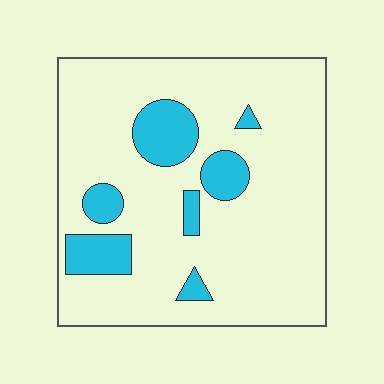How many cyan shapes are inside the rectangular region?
7.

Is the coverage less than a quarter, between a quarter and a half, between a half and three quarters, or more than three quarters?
Less than a quarter.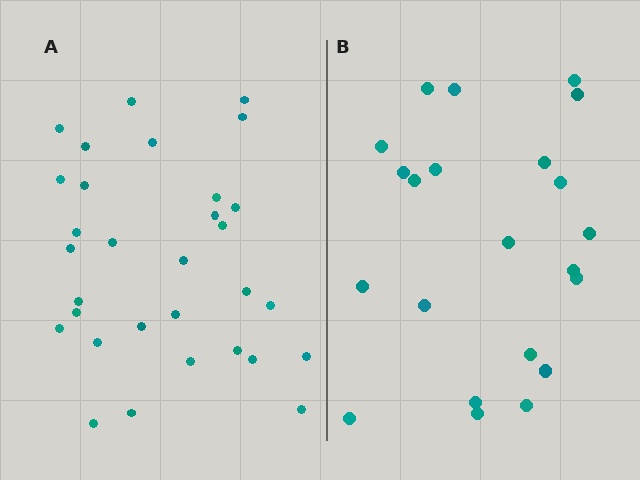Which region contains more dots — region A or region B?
Region A (the left region) has more dots.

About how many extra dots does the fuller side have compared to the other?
Region A has roughly 8 or so more dots than region B.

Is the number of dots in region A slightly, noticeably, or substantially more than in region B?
Region A has noticeably more, but not dramatically so. The ratio is roughly 1.4 to 1.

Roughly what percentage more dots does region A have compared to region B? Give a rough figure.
About 40% more.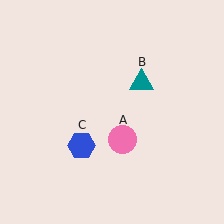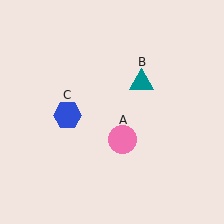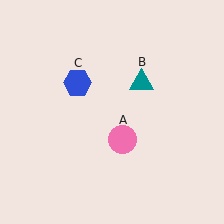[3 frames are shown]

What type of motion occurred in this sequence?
The blue hexagon (object C) rotated clockwise around the center of the scene.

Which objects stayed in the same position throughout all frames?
Pink circle (object A) and teal triangle (object B) remained stationary.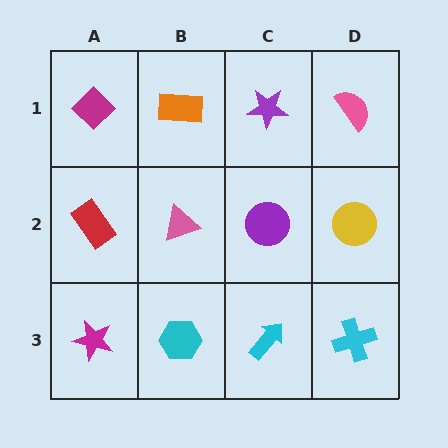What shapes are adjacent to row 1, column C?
A purple circle (row 2, column C), an orange rectangle (row 1, column B), a pink semicircle (row 1, column D).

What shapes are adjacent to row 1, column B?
A pink triangle (row 2, column B), a magenta diamond (row 1, column A), a purple star (row 1, column C).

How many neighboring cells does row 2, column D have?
3.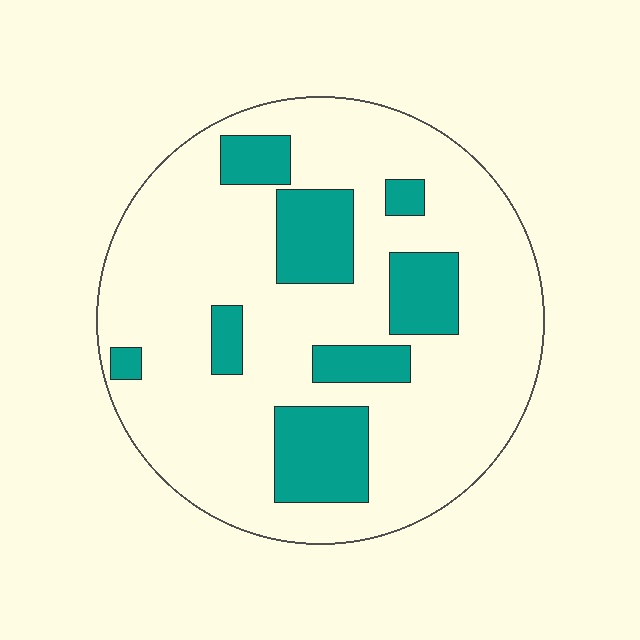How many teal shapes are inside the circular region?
8.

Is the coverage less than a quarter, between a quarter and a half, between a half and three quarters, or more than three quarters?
Less than a quarter.